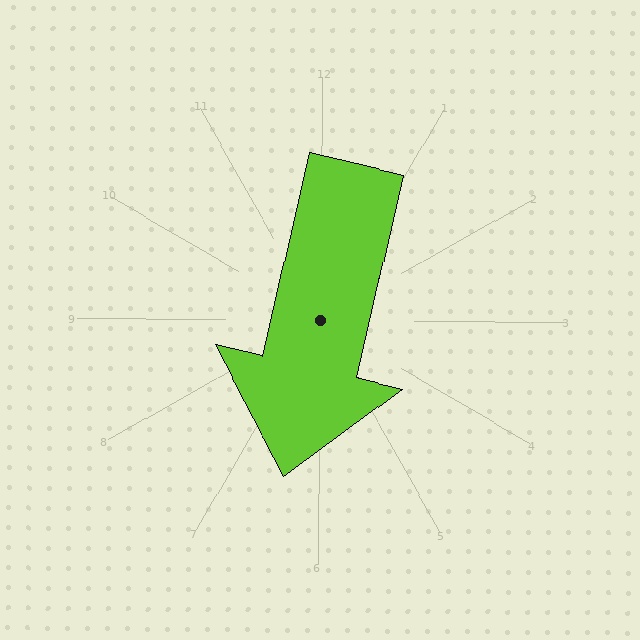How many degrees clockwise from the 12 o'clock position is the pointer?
Approximately 193 degrees.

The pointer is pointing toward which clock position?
Roughly 6 o'clock.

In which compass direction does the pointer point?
South.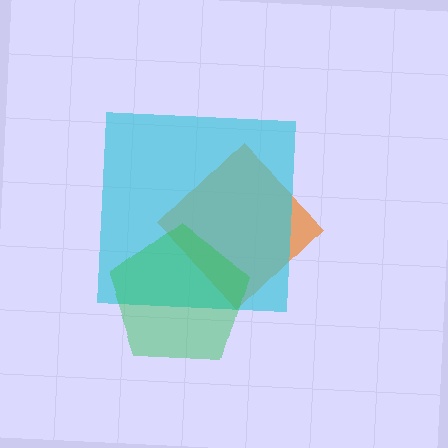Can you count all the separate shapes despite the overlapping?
Yes, there are 3 separate shapes.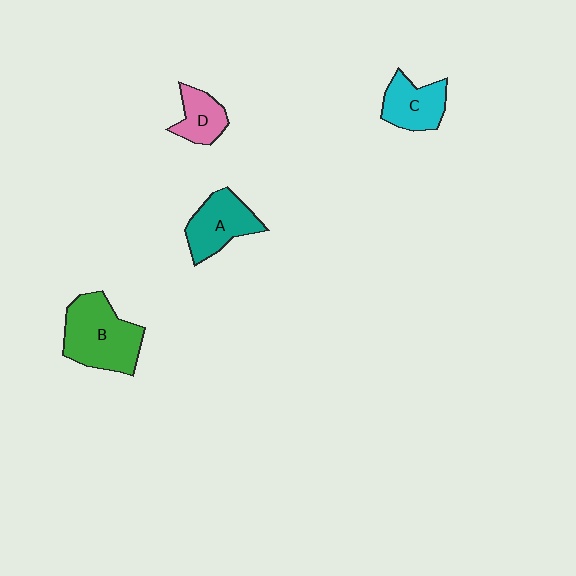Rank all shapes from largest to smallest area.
From largest to smallest: B (green), A (teal), C (cyan), D (pink).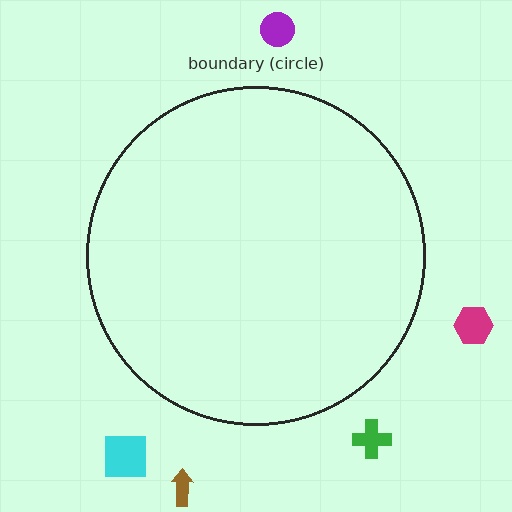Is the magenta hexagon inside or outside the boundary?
Outside.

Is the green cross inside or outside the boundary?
Outside.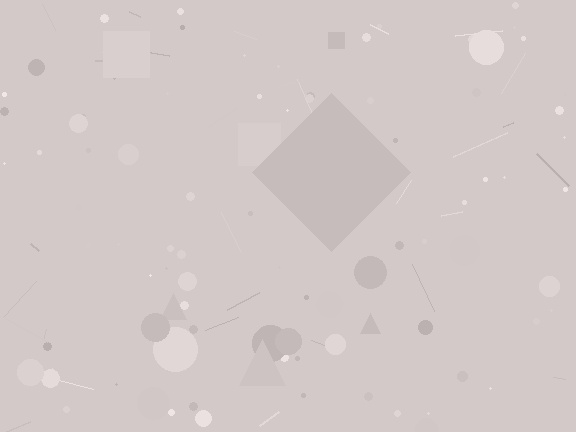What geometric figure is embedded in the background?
A diamond is embedded in the background.